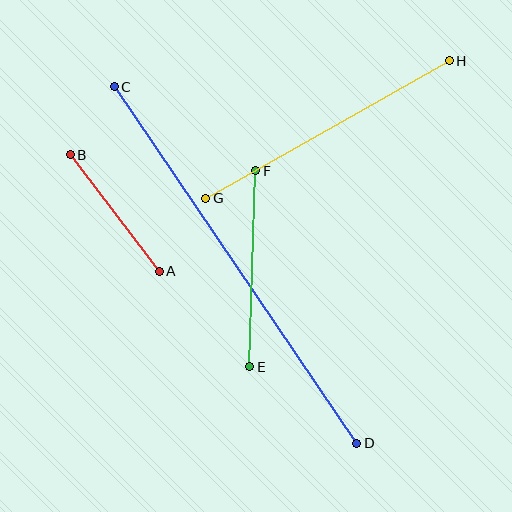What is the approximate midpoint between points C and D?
The midpoint is at approximately (236, 265) pixels.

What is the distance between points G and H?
The distance is approximately 280 pixels.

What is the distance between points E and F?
The distance is approximately 196 pixels.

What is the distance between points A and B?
The distance is approximately 147 pixels.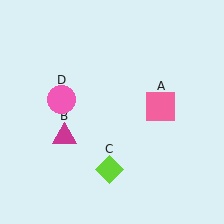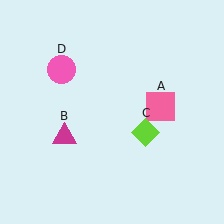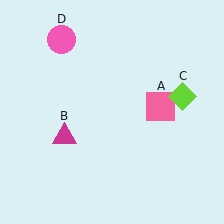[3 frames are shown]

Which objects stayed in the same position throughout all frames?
Pink square (object A) and magenta triangle (object B) remained stationary.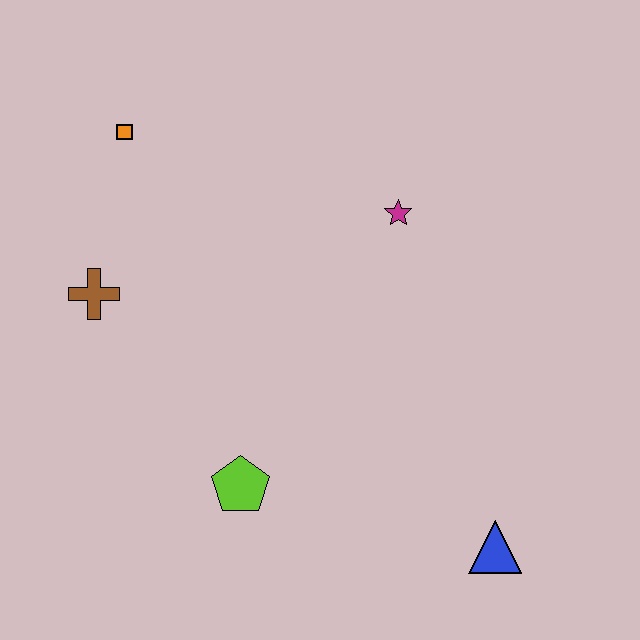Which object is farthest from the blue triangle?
The orange square is farthest from the blue triangle.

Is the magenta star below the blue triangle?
No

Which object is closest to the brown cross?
The orange square is closest to the brown cross.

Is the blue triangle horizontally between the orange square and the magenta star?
No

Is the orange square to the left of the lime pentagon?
Yes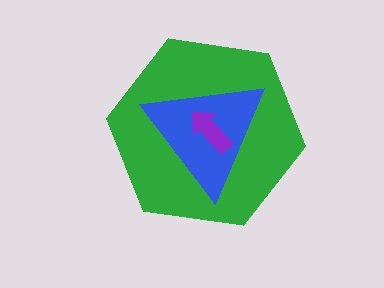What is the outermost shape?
The green hexagon.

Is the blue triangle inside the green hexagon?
Yes.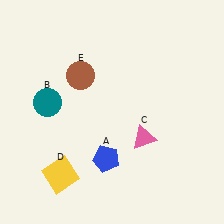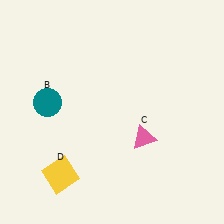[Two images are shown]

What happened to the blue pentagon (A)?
The blue pentagon (A) was removed in Image 2. It was in the bottom-left area of Image 1.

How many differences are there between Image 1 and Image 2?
There are 2 differences between the two images.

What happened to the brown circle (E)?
The brown circle (E) was removed in Image 2. It was in the top-left area of Image 1.